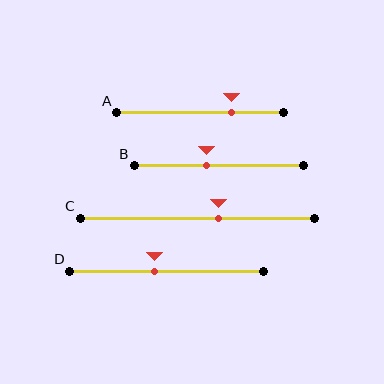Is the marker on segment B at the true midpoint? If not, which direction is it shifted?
No, the marker on segment B is shifted to the left by about 8% of the segment length.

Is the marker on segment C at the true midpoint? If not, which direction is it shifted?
No, the marker on segment C is shifted to the right by about 9% of the segment length.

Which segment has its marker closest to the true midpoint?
Segment D has its marker closest to the true midpoint.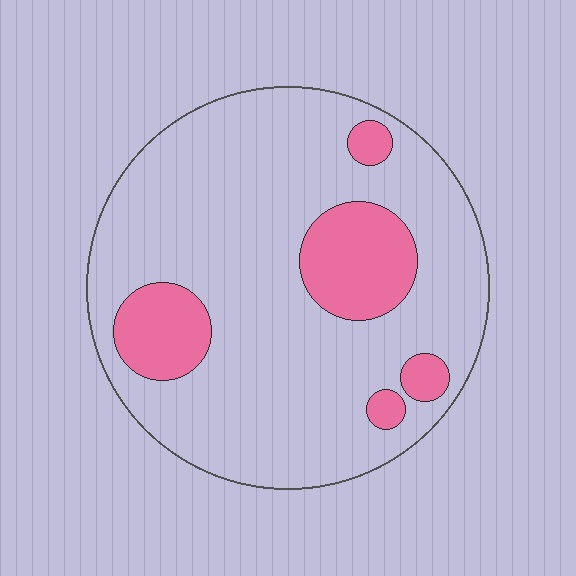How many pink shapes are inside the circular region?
5.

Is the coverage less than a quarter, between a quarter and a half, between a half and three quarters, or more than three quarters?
Less than a quarter.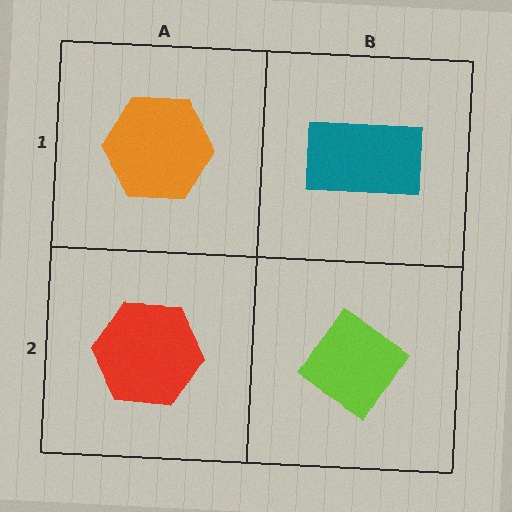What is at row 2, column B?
A lime diamond.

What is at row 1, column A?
An orange hexagon.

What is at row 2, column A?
A red hexagon.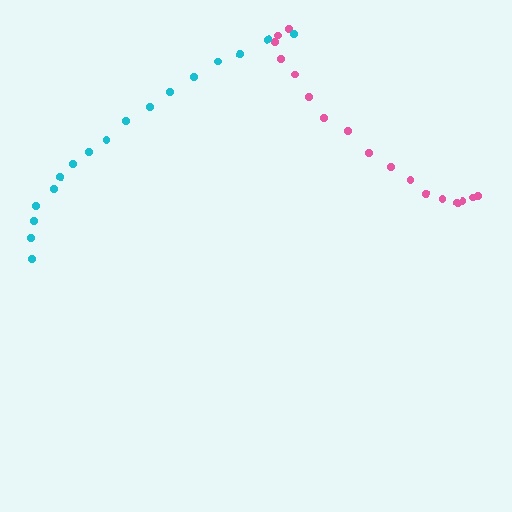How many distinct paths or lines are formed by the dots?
There are 2 distinct paths.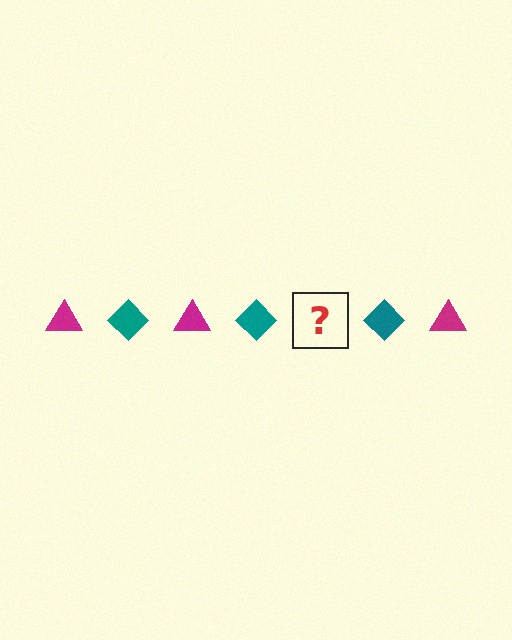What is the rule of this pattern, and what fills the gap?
The rule is that the pattern alternates between magenta triangle and teal diamond. The gap should be filled with a magenta triangle.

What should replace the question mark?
The question mark should be replaced with a magenta triangle.